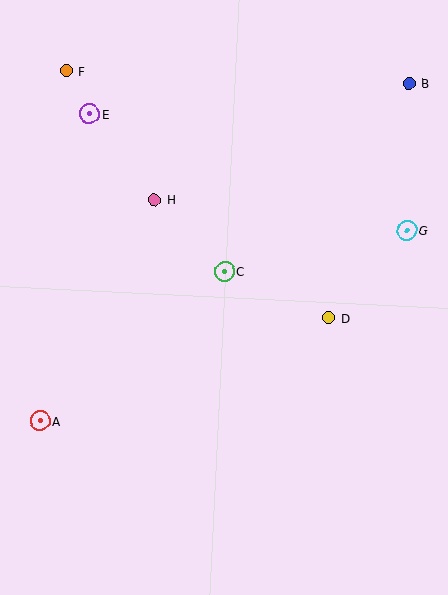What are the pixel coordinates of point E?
Point E is at (90, 114).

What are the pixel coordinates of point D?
Point D is at (329, 318).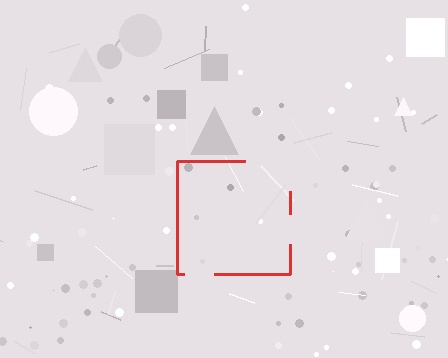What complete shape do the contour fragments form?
The contour fragments form a square.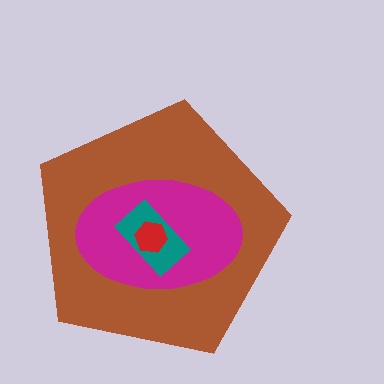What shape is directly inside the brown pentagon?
The magenta ellipse.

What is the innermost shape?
The red hexagon.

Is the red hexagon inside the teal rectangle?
Yes.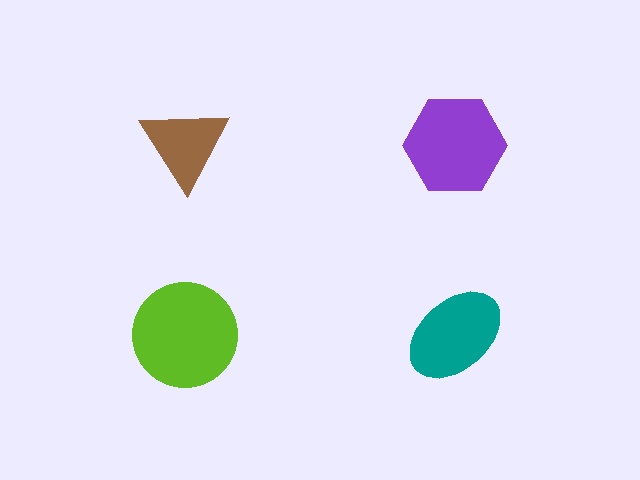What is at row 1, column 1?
A brown triangle.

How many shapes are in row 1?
2 shapes.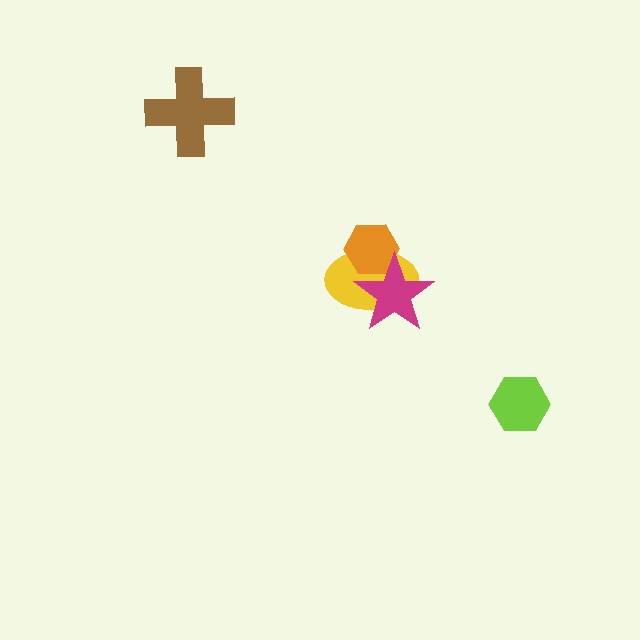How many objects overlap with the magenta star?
2 objects overlap with the magenta star.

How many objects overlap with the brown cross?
0 objects overlap with the brown cross.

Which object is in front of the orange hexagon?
The magenta star is in front of the orange hexagon.